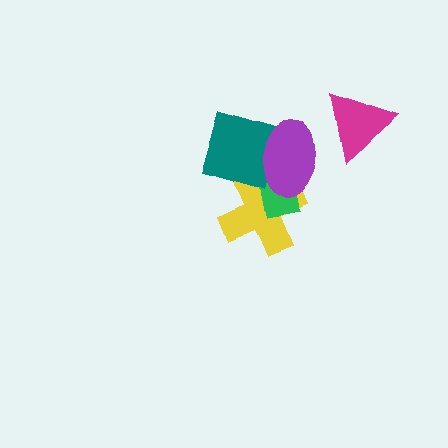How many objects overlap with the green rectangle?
3 objects overlap with the green rectangle.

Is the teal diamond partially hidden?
Yes, it is partially covered by another shape.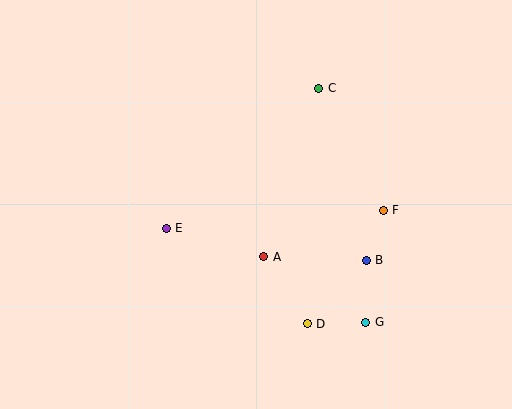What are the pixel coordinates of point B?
Point B is at (366, 260).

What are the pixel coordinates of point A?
Point A is at (264, 257).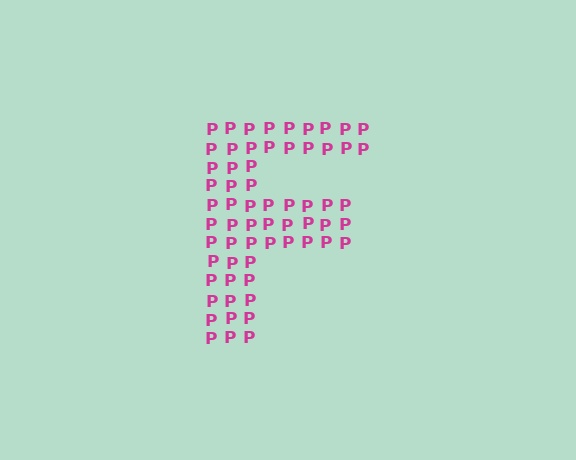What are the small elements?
The small elements are letter P's.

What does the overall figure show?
The overall figure shows the letter F.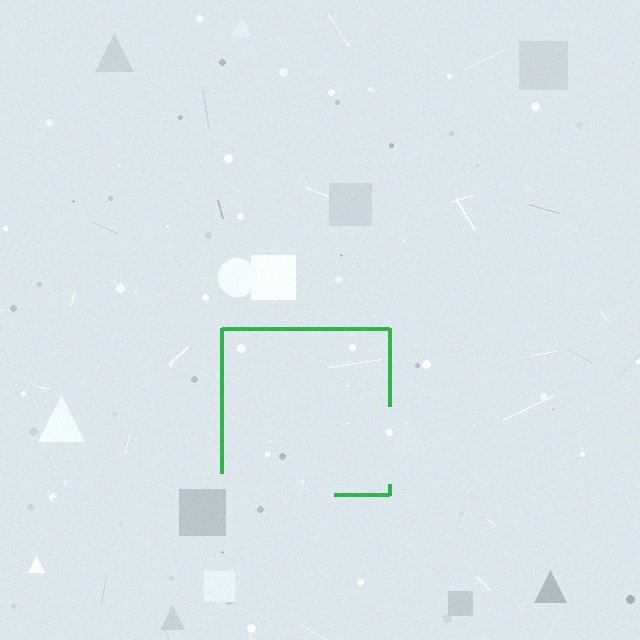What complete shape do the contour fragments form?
The contour fragments form a square.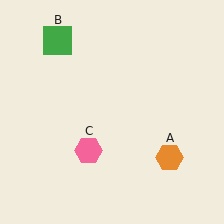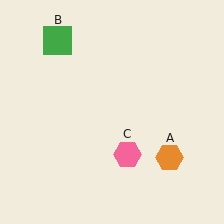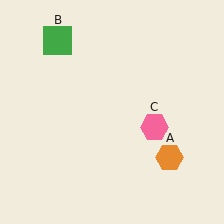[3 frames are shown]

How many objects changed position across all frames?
1 object changed position: pink hexagon (object C).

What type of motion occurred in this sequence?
The pink hexagon (object C) rotated counterclockwise around the center of the scene.